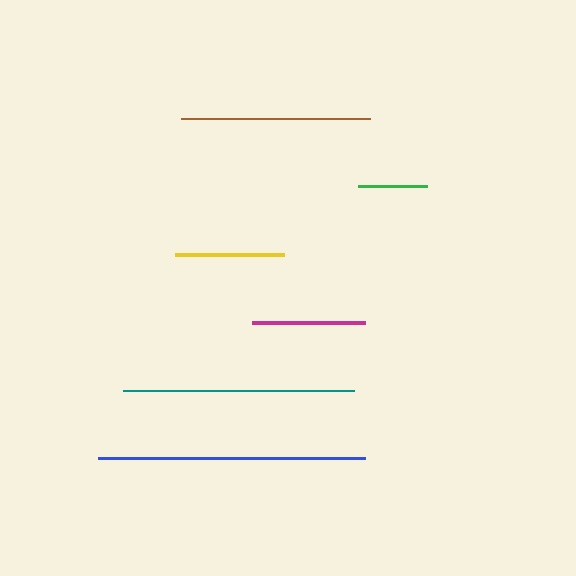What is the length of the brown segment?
The brown segment is approximately 189 pixels long.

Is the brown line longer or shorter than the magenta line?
The brown line is longer than the magenta line.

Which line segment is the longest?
The blue line is the longest at approximately 267 pixels.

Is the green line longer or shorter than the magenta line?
The magenta line is longer than the green line.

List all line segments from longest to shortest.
From longest to shortest: blue, teal, brown, magenta, yellow, green.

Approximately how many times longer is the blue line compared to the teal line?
The blue line is approximately 1.2 times the length of the teal line.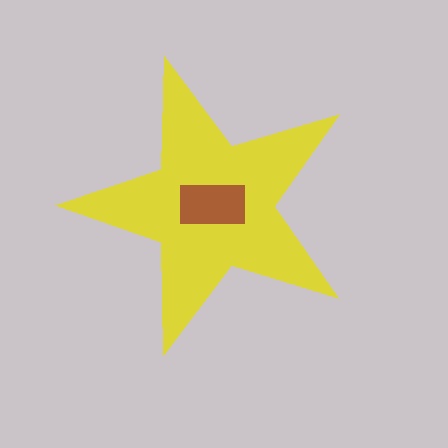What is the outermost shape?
The yellow star.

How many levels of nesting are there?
2.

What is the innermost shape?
The brown rectangle.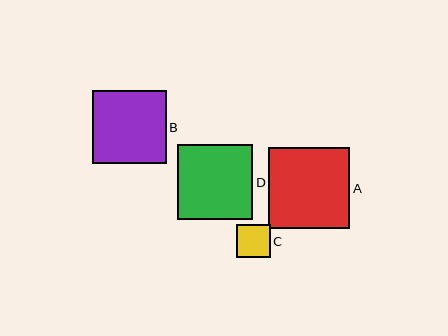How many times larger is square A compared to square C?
Square A is approximately 2.4 times the size of square C.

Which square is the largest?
Square A is the largest with a size of approximately 81 pixels.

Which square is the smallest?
Square C is the smallest with a size of approximately 34 pixels.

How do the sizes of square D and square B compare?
Square D and square B are approximately the same size.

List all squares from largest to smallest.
From largest to smallest: A, D, B, C.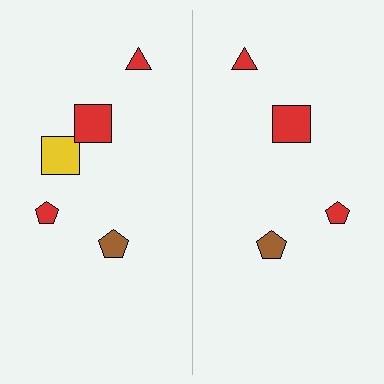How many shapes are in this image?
There are 9 shapes in this image.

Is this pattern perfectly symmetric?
No, the pattern is not perfectly symmetric. A yellow square is missing from the right side.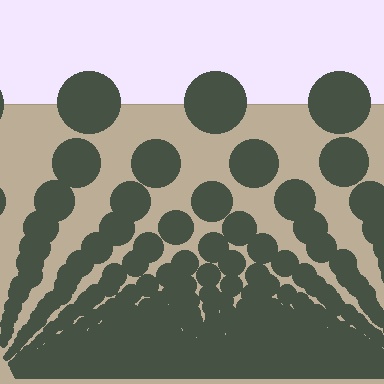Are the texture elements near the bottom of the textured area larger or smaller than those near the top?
Smaller. The gradient is inverted — elements near the bottom are smaller and denser.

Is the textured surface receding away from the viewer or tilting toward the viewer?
The surface appears to tilt toward the viewer. Texture elements get larger and sparser toward the top.